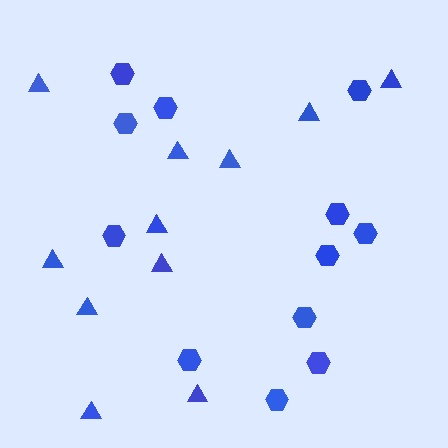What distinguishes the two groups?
There are 2 groups: one group of triangles (11) and one group of hexagons (12).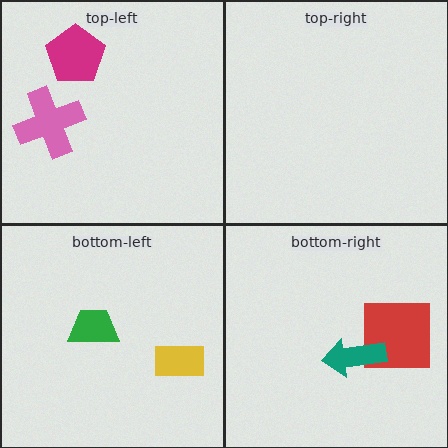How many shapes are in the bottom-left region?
2.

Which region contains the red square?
The bottom-right region.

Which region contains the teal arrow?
The bottom-right region.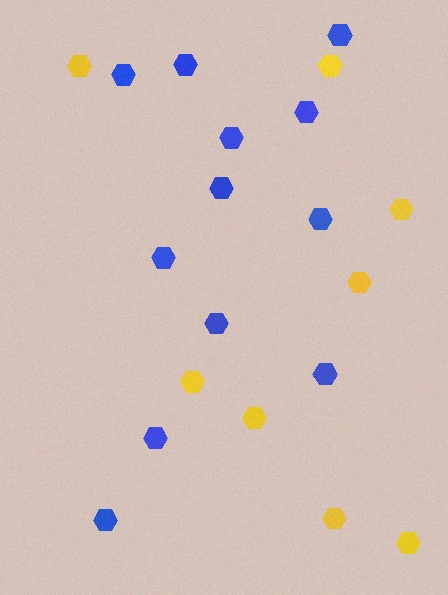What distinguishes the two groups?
There are 2 groups: one group of yellow hexagons (8) and one group of blue hexagons (12).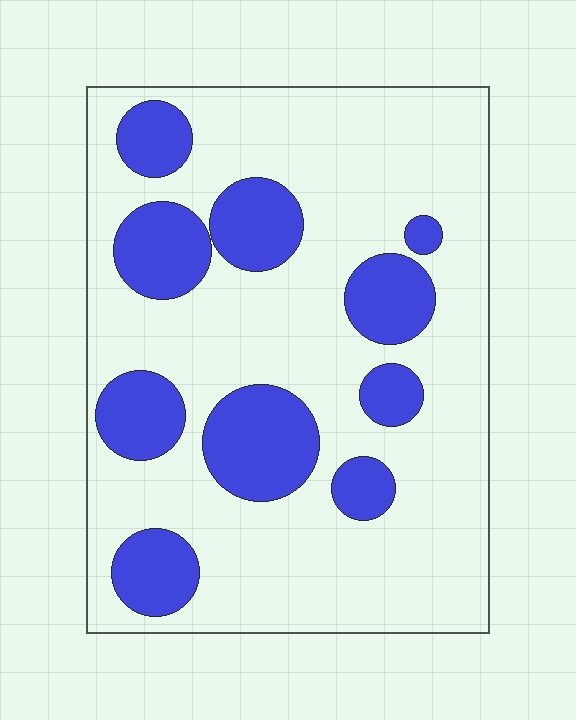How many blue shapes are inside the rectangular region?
10.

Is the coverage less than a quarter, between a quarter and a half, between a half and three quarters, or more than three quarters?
Between a quarter and a half.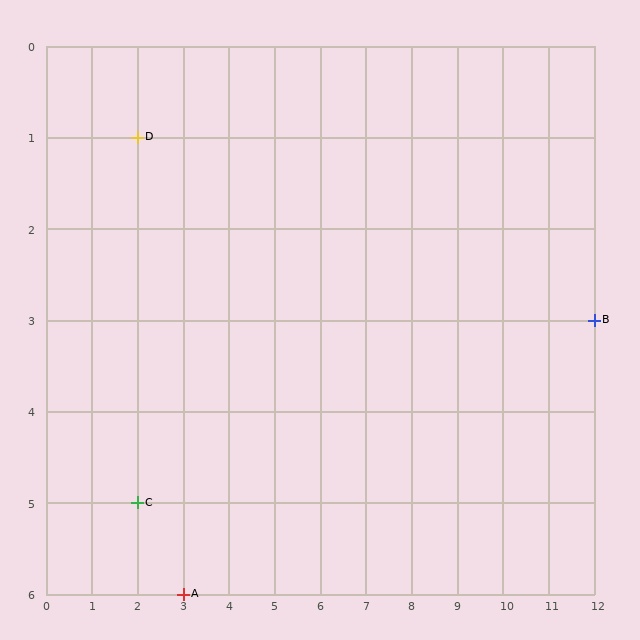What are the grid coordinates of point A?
Point A is at grid coordinates (3, 6).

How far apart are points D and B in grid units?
Points D and B are 10 columns and 2 rows apart (about 10.2 grid units diagonally).